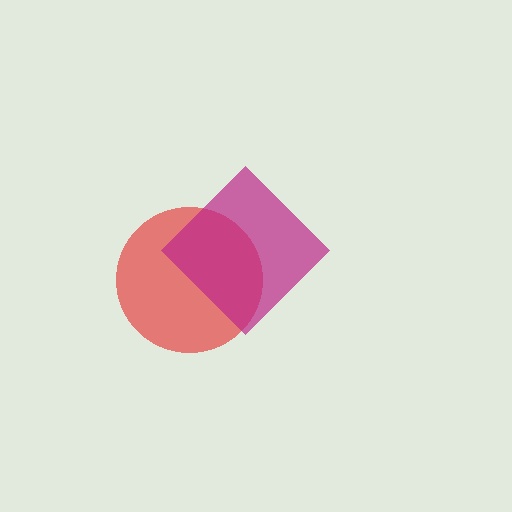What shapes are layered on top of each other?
The layered shapes are: a red circle, a magenta diamond.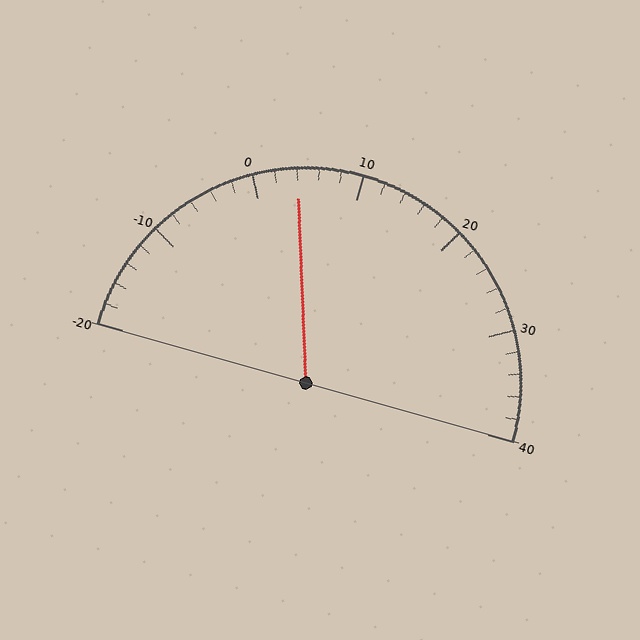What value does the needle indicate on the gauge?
The needle indicates approximately 4.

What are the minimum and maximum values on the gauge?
The gauge ranges from -20 to 40.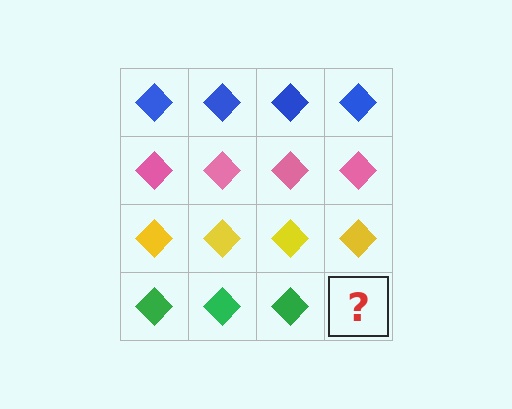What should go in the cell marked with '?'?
The missing cell should contain a green diamond.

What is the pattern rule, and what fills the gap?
The rule is that each row has a consistent color. The gap should be filled with a green diamond.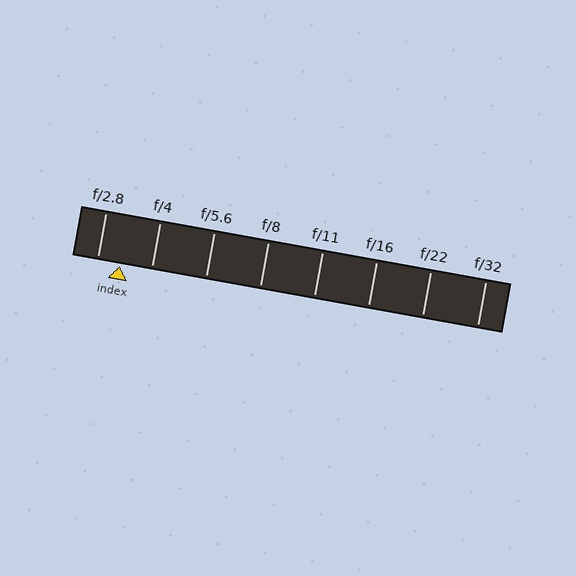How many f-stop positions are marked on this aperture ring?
There are 8 f-stop positions marked.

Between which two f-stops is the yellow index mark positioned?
The index mark is between f/2.8 and f/4.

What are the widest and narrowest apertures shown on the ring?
The widest aperture shown is f/2.8 and the narrowest is f/32.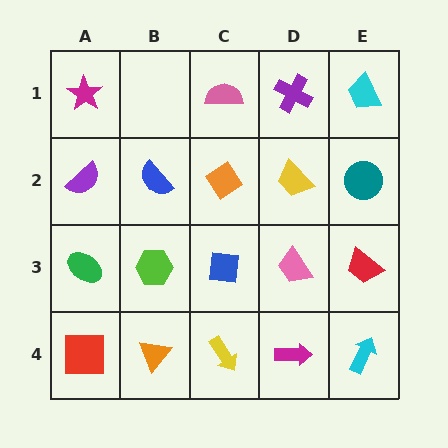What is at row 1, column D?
A purple cross.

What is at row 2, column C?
An orange diamond.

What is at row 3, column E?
A red trapezoid.